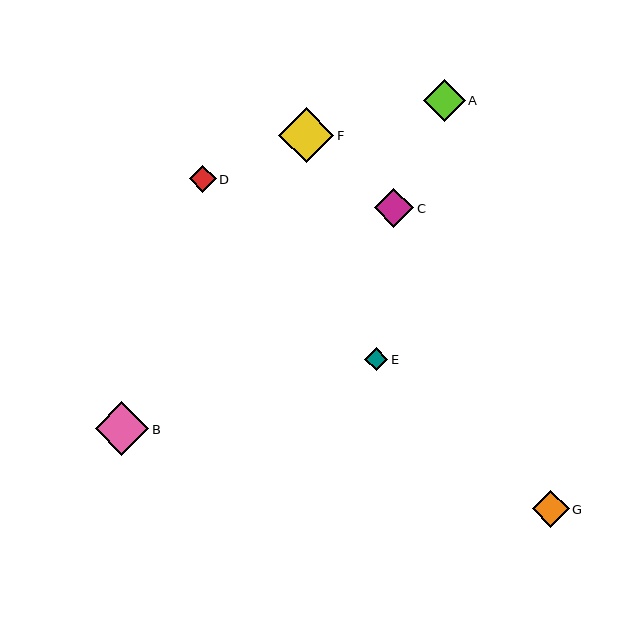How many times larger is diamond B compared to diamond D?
Diamond B is approximately 2.0 times the size of diamond D.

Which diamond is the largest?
Diamond F is the largest with a size of approximately 55 pixels.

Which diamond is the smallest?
Diamond E is the smallest with a size of approximately 24 pixels.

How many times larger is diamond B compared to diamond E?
Diamond B is approximately 2.3 times the size of diamond E.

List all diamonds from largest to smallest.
From largest to smallest: F, B, A, C, G, D, E.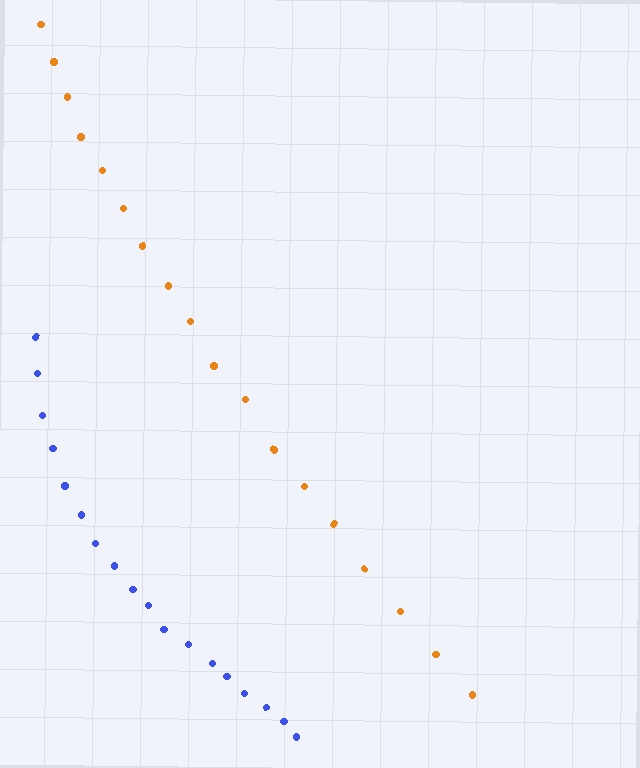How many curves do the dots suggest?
There are 2 distinct paths.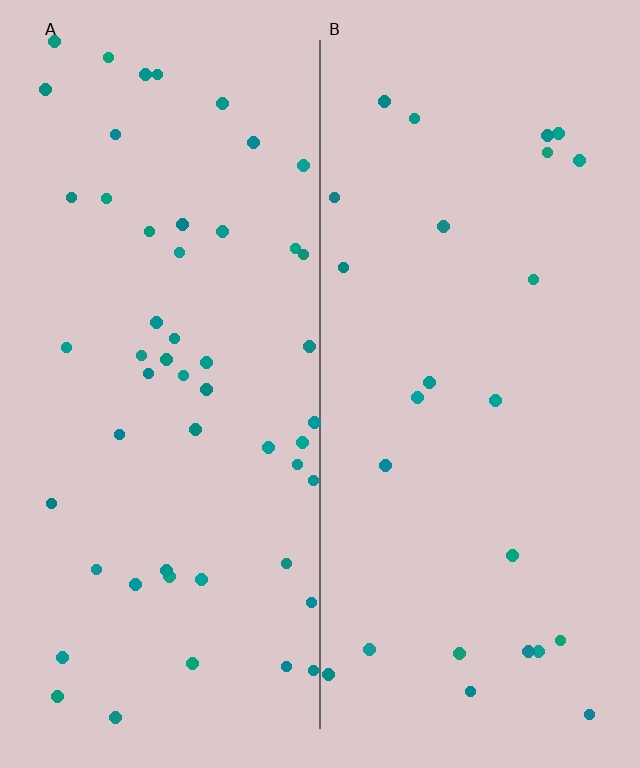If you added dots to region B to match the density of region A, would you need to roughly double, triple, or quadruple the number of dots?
Approximately double.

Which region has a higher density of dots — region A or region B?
A (the left).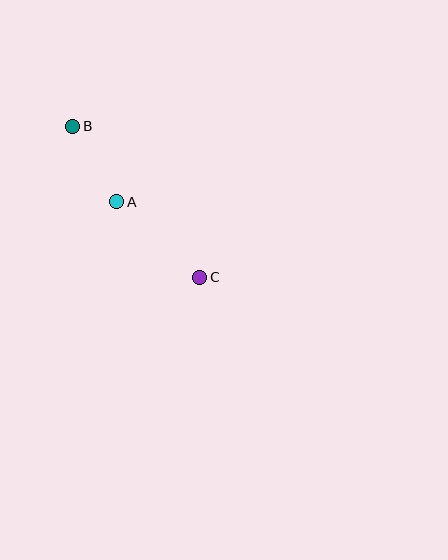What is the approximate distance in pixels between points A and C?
The distance between A and C is approximately 112 pixels.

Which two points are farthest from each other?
Points B and C are farthest from each other.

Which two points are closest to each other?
Points A and B are closest to each other.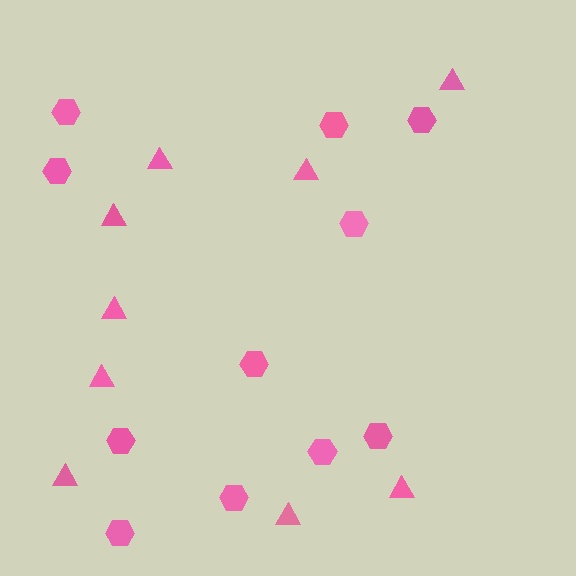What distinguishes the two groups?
There are 2 groups: one group of triangles (9) and one group of hexagons (11).